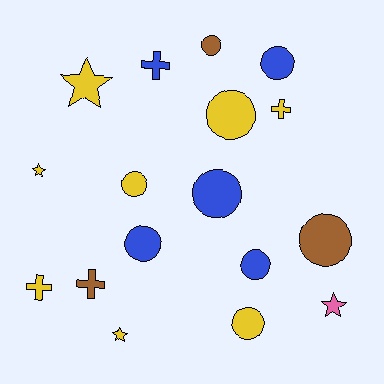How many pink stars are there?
There is 1 pink star.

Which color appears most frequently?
Yellow, with 8 objects.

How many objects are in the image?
There are 17 objects.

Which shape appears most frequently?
Circle, with 9 objects.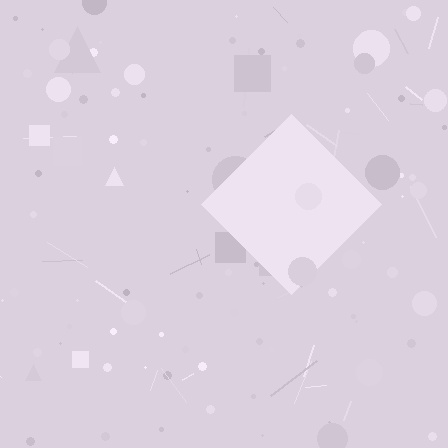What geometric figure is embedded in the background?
A diamond is embedded in the background.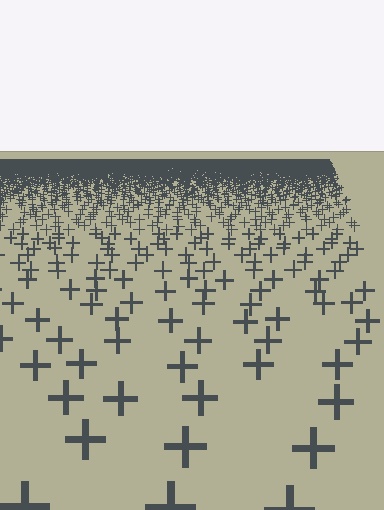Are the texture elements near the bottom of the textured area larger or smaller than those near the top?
Larger. Near the bottom, elements are closer to the viewer and appear at a bigger on-screen size.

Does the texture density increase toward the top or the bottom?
Density increases toward the top.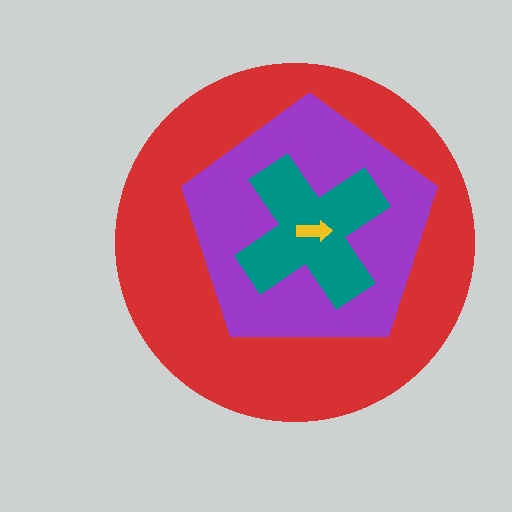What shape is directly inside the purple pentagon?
The teal cross.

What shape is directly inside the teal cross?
The yellow arrow.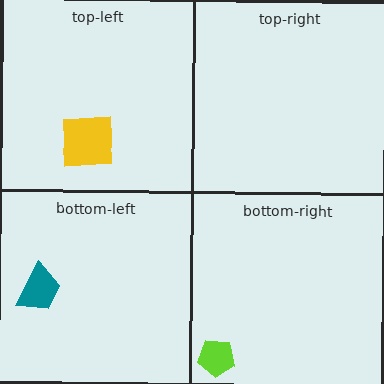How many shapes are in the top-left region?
1.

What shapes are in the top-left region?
The yellow square.